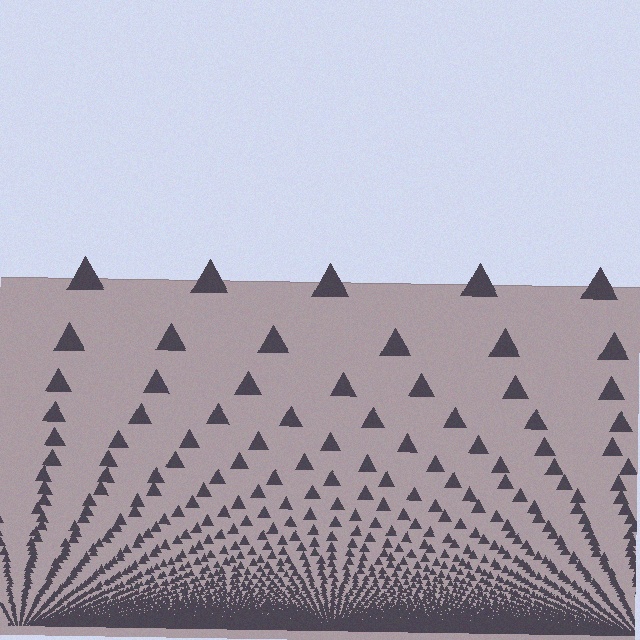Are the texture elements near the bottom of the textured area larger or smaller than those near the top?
Smaller. The gradient is inverted — elements near the bottom are smaller and denser.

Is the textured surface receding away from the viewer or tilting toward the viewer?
The surface appears to tilt toward the viewer. Texture elements get larger and sparser toward the top.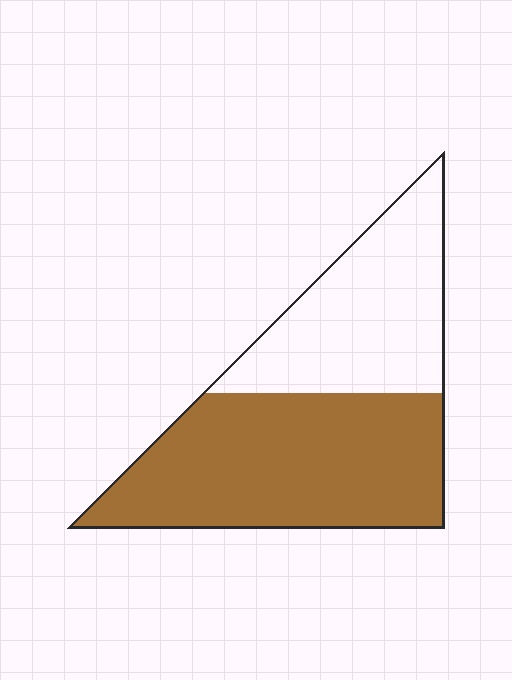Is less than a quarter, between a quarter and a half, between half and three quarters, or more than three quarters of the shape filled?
Between half and three quarters.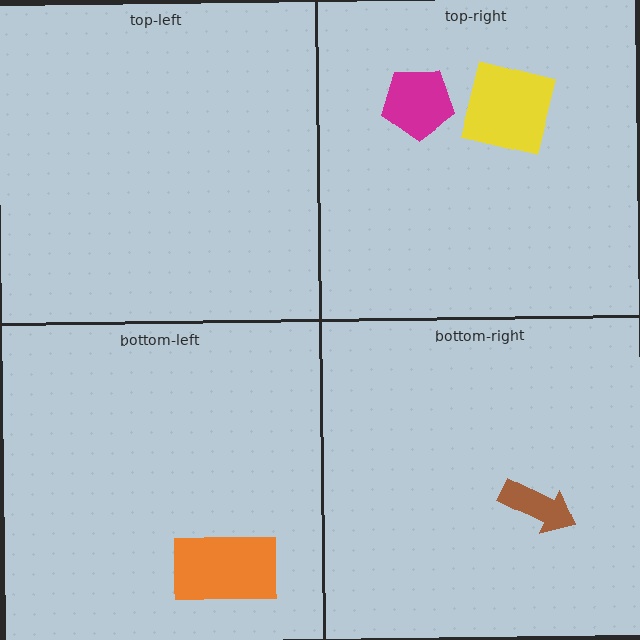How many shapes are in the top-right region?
2.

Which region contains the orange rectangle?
The bottom-left region.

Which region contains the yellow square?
The top-right region.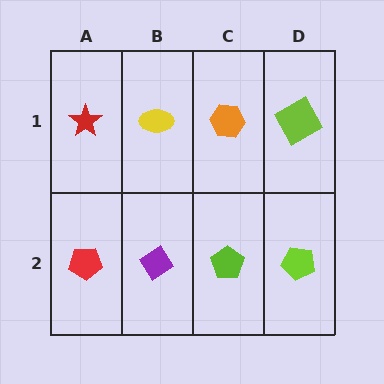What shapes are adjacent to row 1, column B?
A purple diamond (row 2, column B), a red star (row 1, column A), an orange hexagon (row 1, column C).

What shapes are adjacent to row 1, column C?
A lime pentagon (row 2, column C), a yellow ellipse (row 1, column B), a lime square (row 1, column D).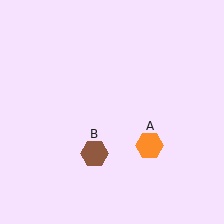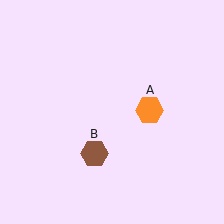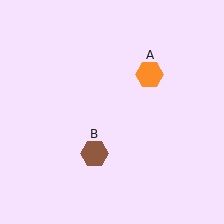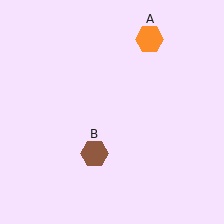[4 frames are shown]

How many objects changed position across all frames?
1 object changed position: orange hexagon (object A).